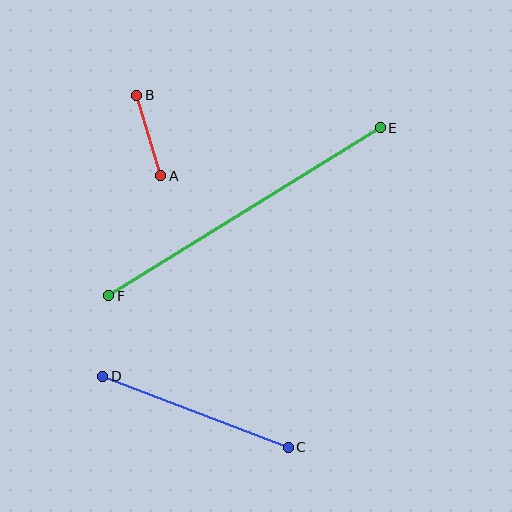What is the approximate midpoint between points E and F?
The midpoint is at approximately (245, 212) pixels.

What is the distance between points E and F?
The distance is approximately 319 pixels.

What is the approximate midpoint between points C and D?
The midpoint is at approximately (196, 412) pixels.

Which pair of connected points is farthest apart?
Points E and F are farthest apart.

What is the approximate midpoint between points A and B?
The midpoint is at approximately (149, 135) pixels.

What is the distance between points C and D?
The distance is approximately 199 pixels.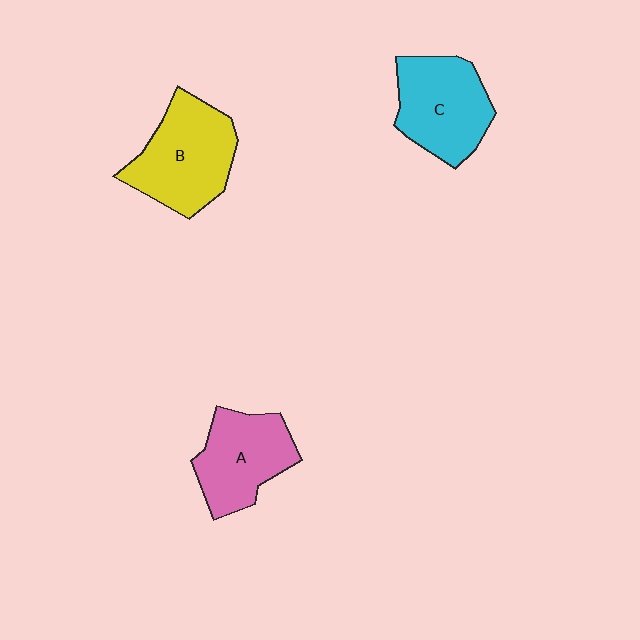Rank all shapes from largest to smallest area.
From largest to smallest: B (yellow), C (cyan), A (pink).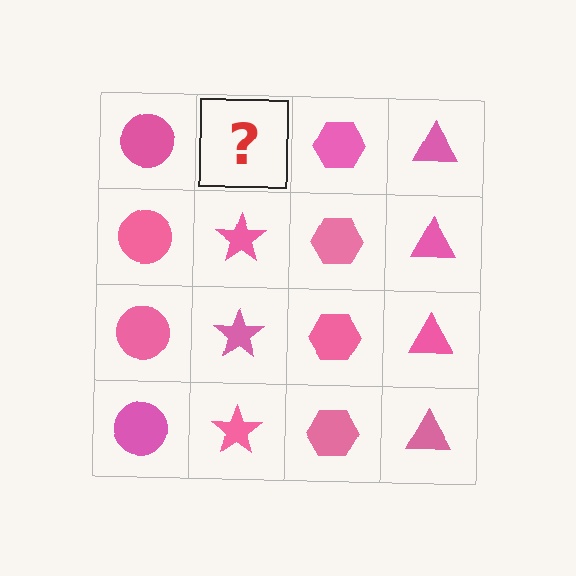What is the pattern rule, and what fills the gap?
The rule is that each column has a consistent shape. The gap should be filled with a pink star.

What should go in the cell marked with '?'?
The missing cell should contain a pink star.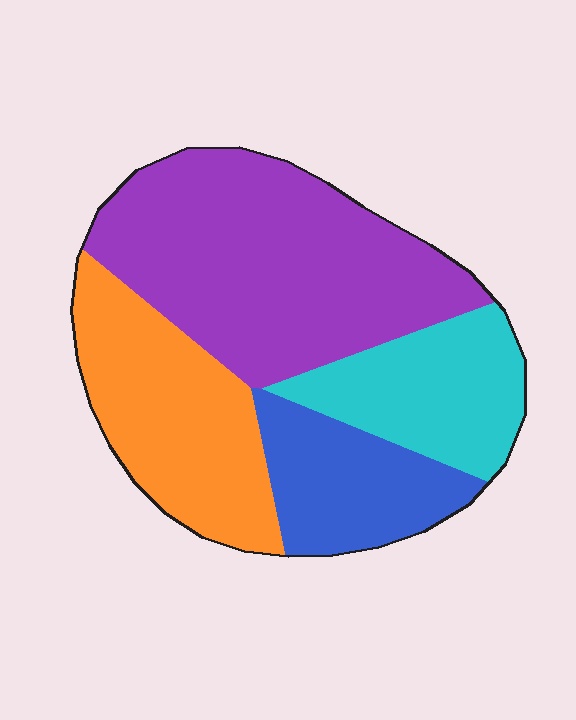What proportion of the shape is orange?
Orange covers roughly 25% of the shape.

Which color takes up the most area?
Purple, at roughly 40%.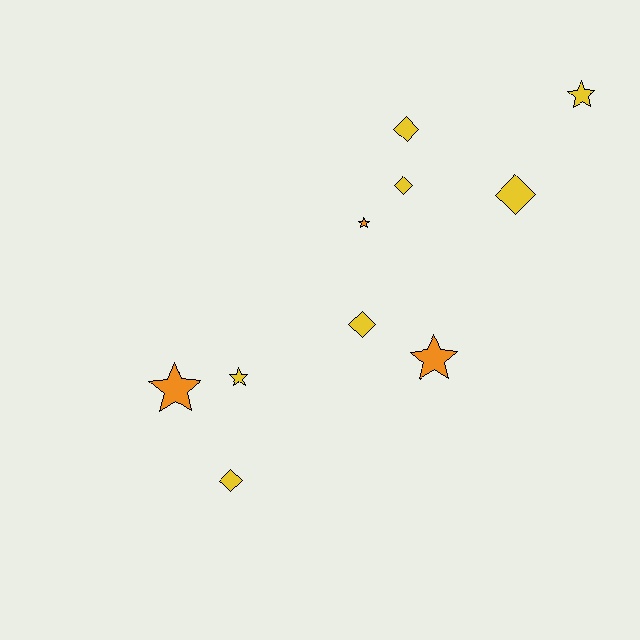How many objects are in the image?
There are 10 objects.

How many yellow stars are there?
There are 2 yellow stars.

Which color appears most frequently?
Yellow, with 7 objects.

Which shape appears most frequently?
Diamond, with 5 objects.